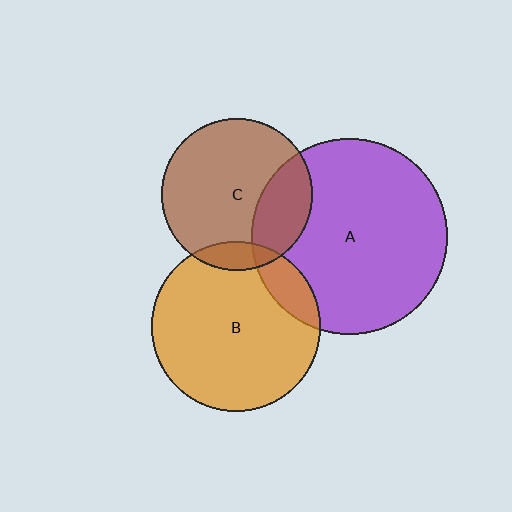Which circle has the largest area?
Circle A (purple).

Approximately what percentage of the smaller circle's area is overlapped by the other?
Approximately 10%.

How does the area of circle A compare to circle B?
Approximately 1.3 times.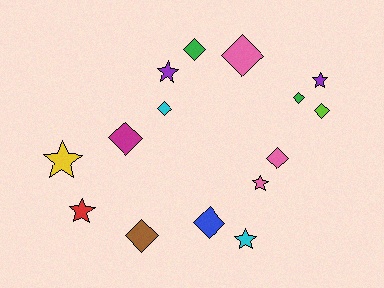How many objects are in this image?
There are 15 objects.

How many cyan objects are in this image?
There are 2 cyan objects.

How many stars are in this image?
There are 6 stars.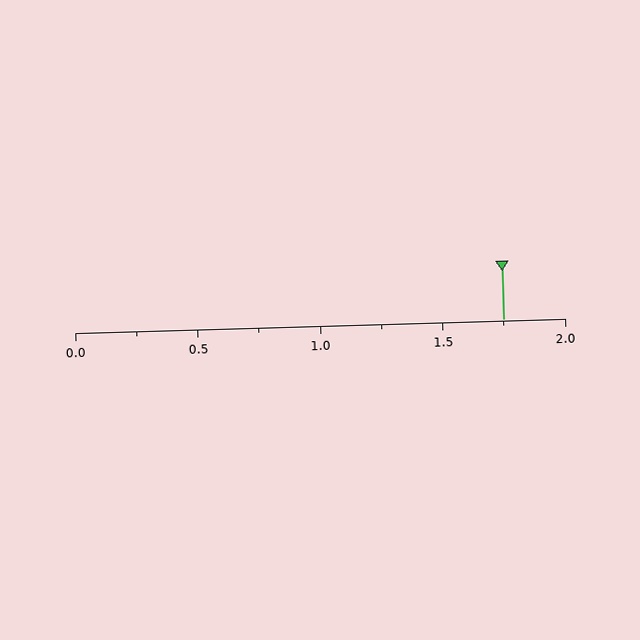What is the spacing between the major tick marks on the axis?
The major ticks are spaced 0.5 apart.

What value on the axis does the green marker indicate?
The marker indicates approximately 1.75.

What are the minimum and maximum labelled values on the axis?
The axis runs from 0.0 to 2.0.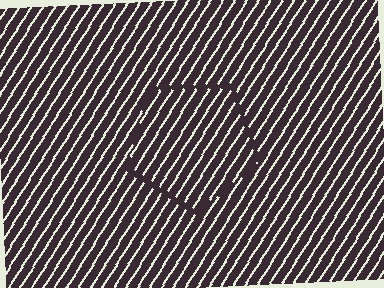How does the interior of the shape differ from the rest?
The interior of the shape contains the same grating, shifted by half a period — the contour is defined by the phase discontinuity where line-ends from the inner and outer gratings abut.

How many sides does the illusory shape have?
5 sides — the line-ends trace a pentagon.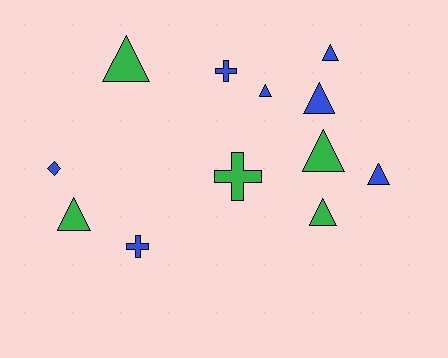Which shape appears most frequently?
Triangle, with 8 objects.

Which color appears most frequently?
Blue, with 7 objects.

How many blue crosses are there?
There are 2 blue crosses.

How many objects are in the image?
There are 12 objects.